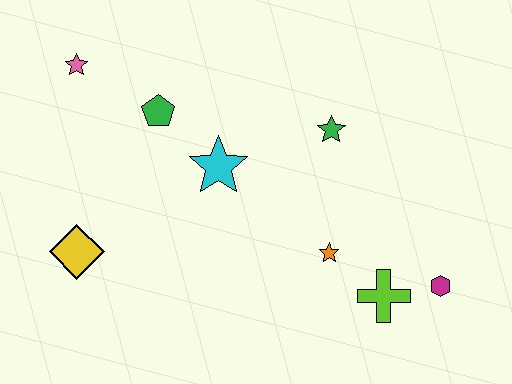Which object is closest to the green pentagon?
The cyan star is closest to the green pentagon.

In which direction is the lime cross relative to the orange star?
The lime cross is to the right of the orange star.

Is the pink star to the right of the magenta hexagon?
No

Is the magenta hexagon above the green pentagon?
No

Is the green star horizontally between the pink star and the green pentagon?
No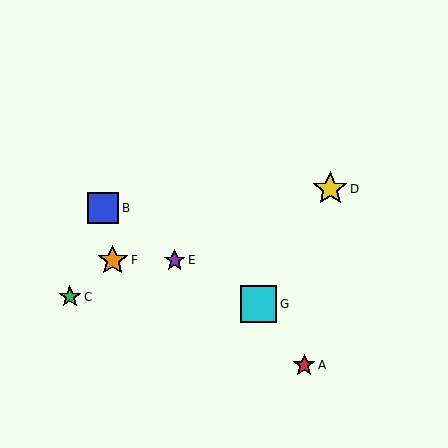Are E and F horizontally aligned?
Yes, both are at y≈260.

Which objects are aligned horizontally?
Objects E, F are aligned horizontally.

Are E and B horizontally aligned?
No, E is at y≈260 and B is at y≈208.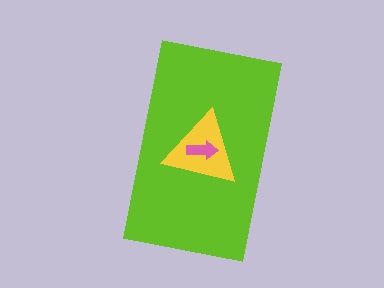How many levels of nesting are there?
3.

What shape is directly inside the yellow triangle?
The pink arrow.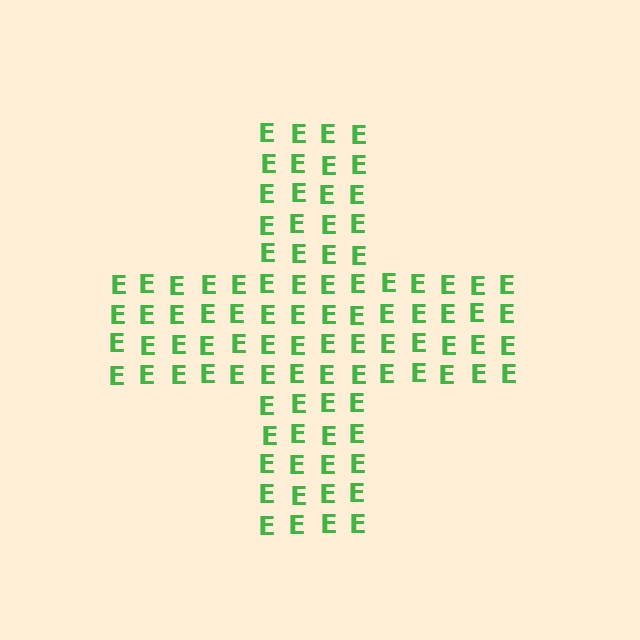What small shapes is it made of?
It is made of small letter E's.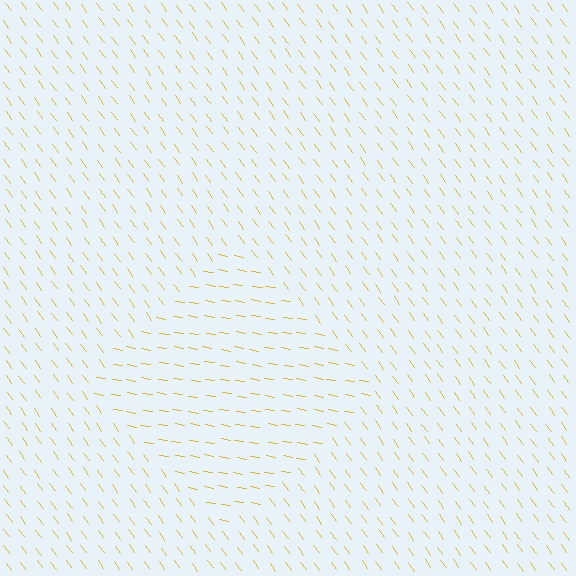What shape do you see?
I see a diamond.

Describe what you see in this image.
The image is filled with small yellow line segments. A diamond region in the image has lines oriented differently from the surrounding lines, creating a visible texture boundary.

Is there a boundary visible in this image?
Yes, there is a texture boundary formed by a change in line orientation.